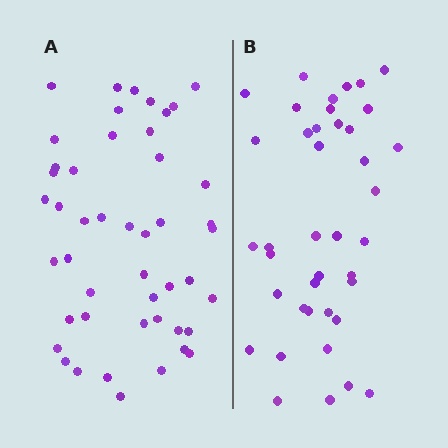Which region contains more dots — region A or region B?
Region A (the left region) has more dots.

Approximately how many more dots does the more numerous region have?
Region A has roughly 8 or so more dots than region B.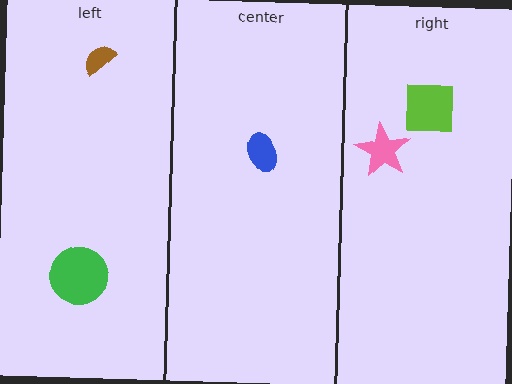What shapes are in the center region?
The blue ellipse.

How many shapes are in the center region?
1.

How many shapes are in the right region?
2.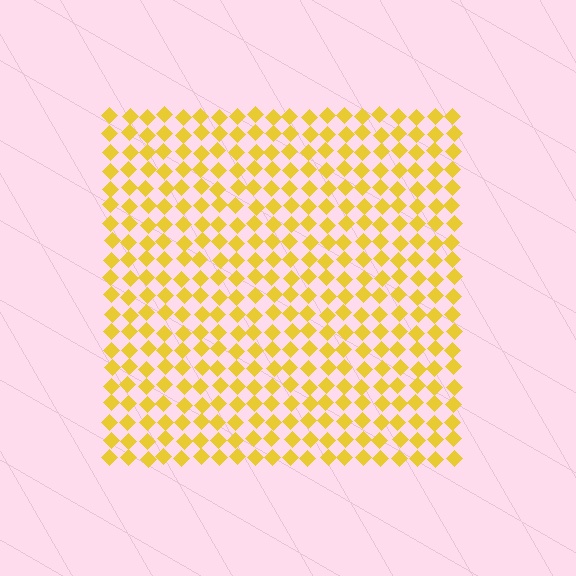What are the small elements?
The small elements are diamonds.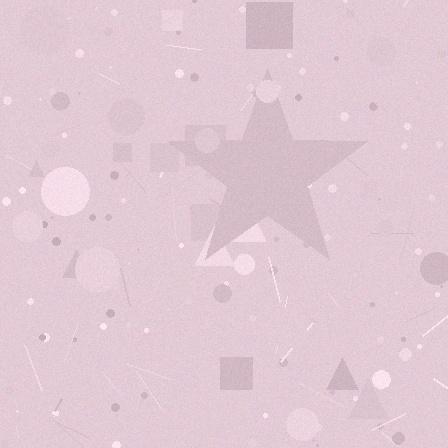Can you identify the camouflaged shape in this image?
The camouflaged shape is a star.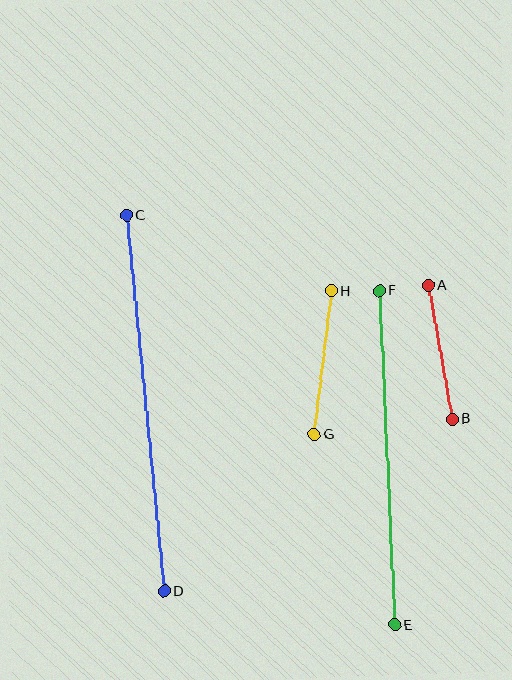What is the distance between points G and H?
The distance is approximately 145 pixels.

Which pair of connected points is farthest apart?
Points C and D are farthest apart.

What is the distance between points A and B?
The distance is approximately 135 pixels.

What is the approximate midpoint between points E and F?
The midpoint is at approximately (387, 458) pixels.